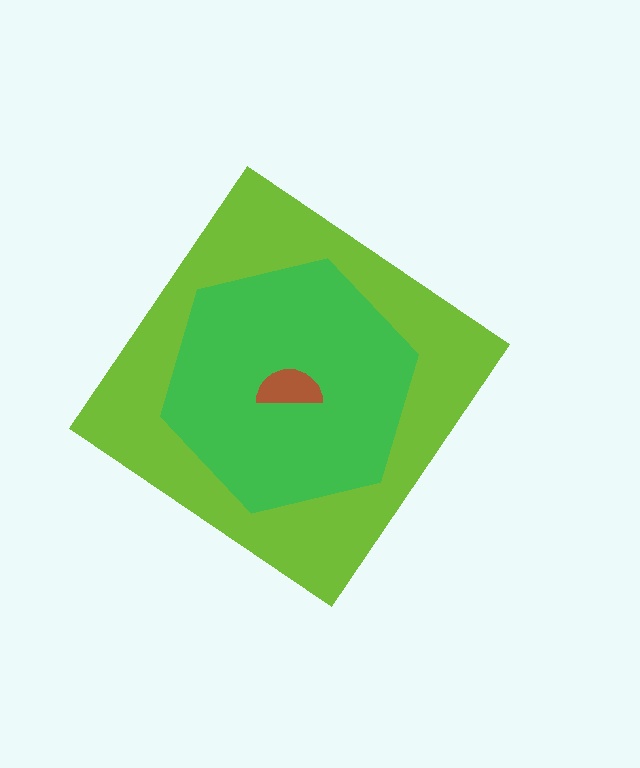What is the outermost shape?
The lime diamond.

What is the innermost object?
The brown semicircle.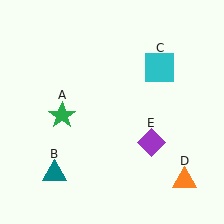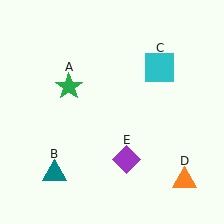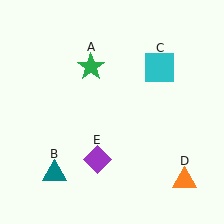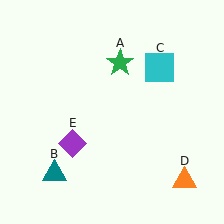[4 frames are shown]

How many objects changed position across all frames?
2 objects changed position: green star (object A), purple diamond (object E).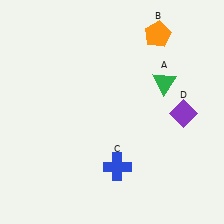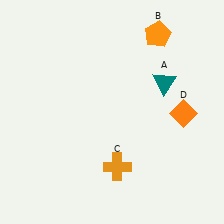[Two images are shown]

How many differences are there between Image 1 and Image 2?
There are 3 differences between the two images.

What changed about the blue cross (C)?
In Image 1, C is blue. In Image 2, it changed to orange.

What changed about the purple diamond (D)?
In Image 1, D is purple. In Image 2, it changed to orange.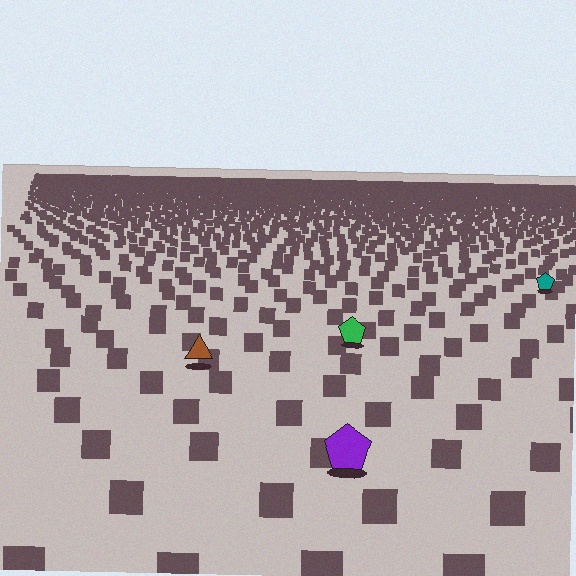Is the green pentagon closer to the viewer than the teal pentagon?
Yes. The green pentagon is closer — you can tell from the texture gradient: the ground texture is coarser near it.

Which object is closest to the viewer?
The purple pentagon is closest. The texture marks near it are larger and more spread out.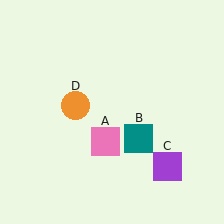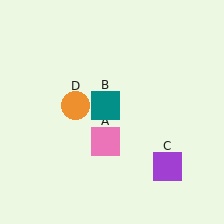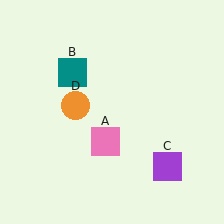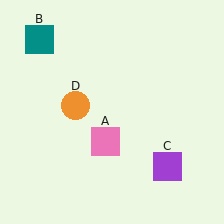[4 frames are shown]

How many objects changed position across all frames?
1 object changed position: teal square (object B).